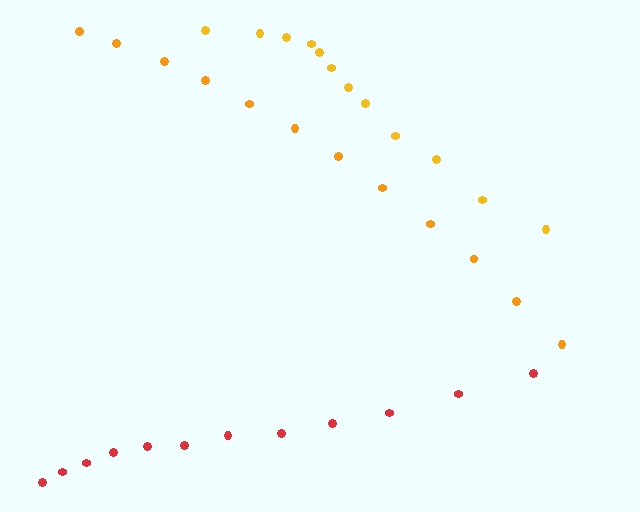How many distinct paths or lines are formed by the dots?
There are 3 distinct paths.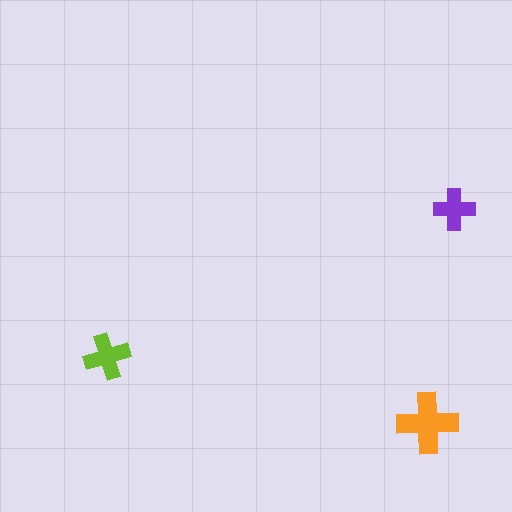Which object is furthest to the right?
The purple cross is rightmost.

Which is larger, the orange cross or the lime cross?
The orange one.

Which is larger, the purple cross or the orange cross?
The orange one.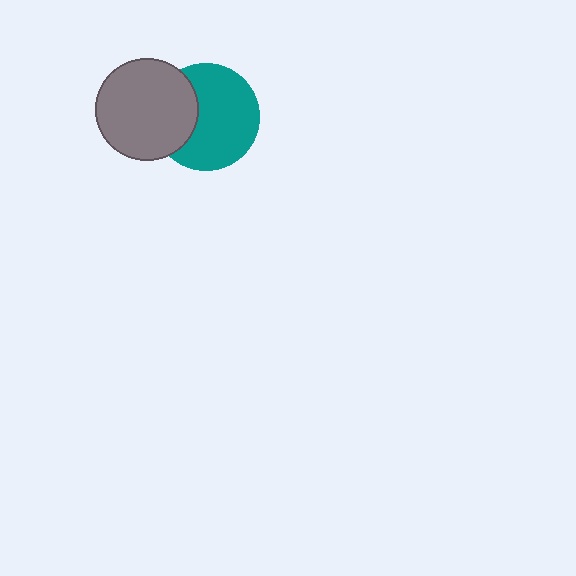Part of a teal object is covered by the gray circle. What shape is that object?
It is a circle.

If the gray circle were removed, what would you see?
You would see the complete teal circle.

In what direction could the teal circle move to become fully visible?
The teal circle could move right. That would shift it out from behind the gray circle entirely.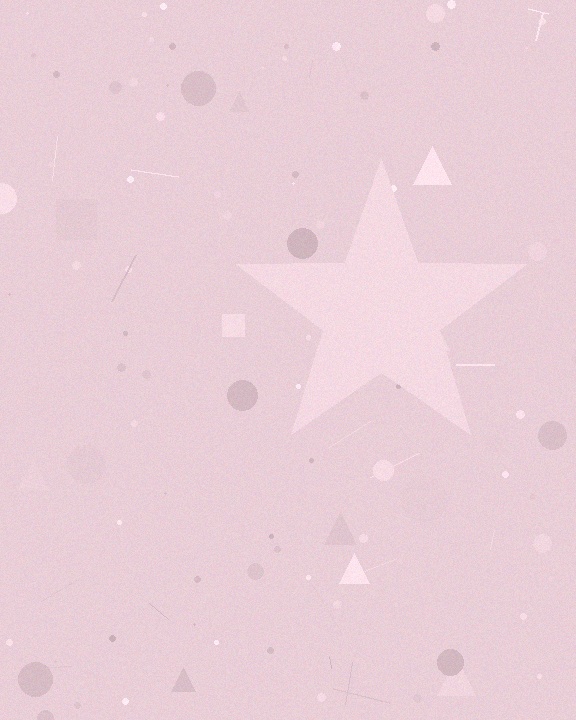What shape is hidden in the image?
A star is hidden in the image.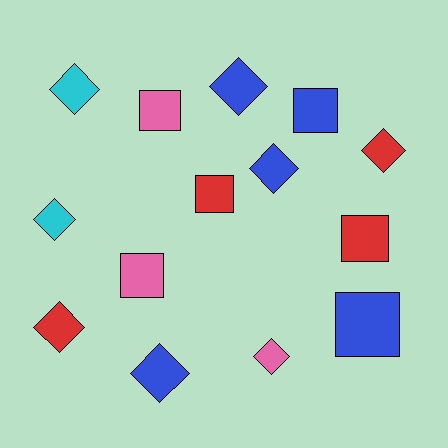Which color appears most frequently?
Blue, with 5 objects.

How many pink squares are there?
There are 2 pink squares.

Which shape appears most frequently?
Diamond, with 8 objects.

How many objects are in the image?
There are 14 objects.